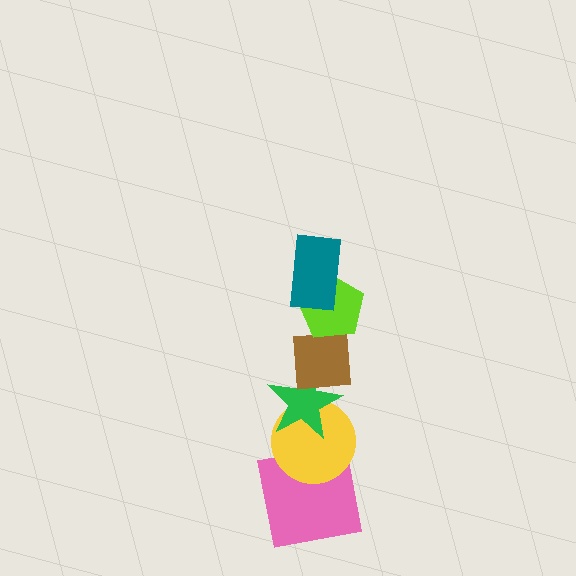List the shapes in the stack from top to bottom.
From top to bottom: the teal rectangle, the lime pentagon, the brown square, the green star, the yellow circle, the pink square.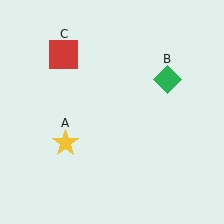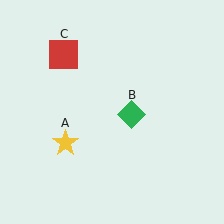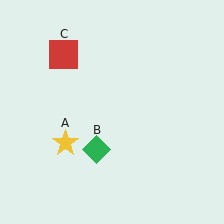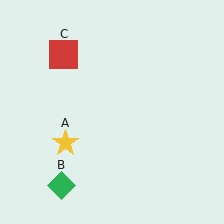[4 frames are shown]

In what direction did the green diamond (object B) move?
The green diamond (object B) moved down and to the left.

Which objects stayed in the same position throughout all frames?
Yellow star (object A) and red square (object C) remained stationary.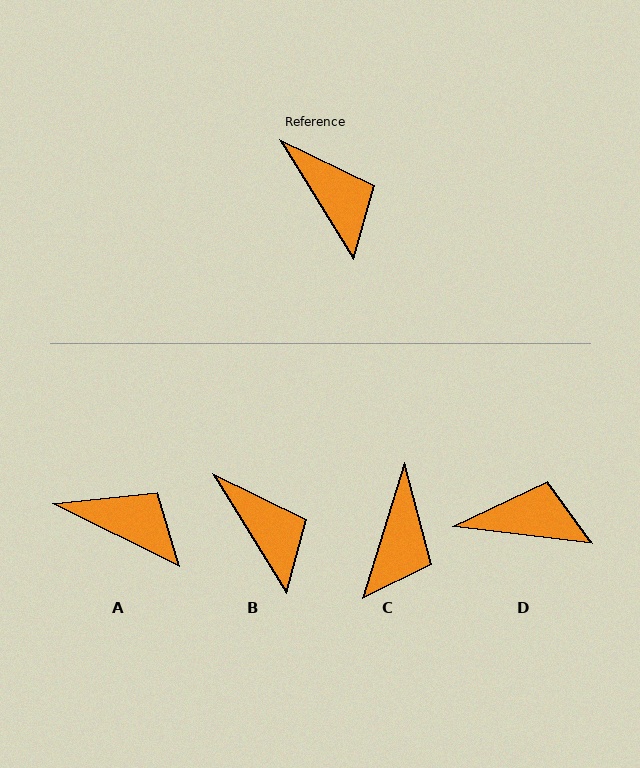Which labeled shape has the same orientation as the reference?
B.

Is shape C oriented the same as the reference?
No, it is off by about 48 degrees.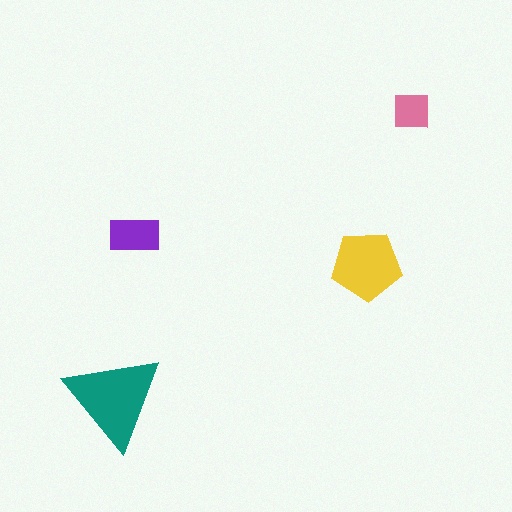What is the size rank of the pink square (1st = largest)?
4th.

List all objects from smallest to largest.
The pink square, the purple rectangle, the yellow pentagon, the teal triangle.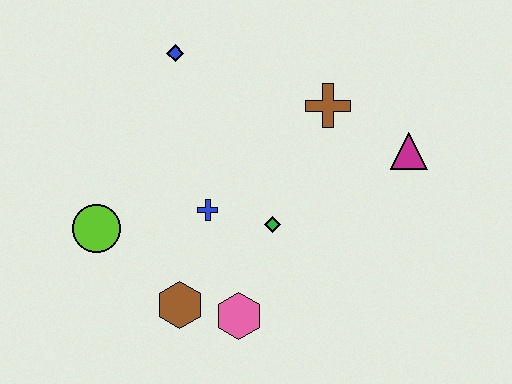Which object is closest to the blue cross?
The green diamond is closest to the blue cross.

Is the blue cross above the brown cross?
No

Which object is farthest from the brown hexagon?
The magenta triangle is farthest from the brown hexagon.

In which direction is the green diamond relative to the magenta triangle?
The green diamond is to the left of the magenta triangle.